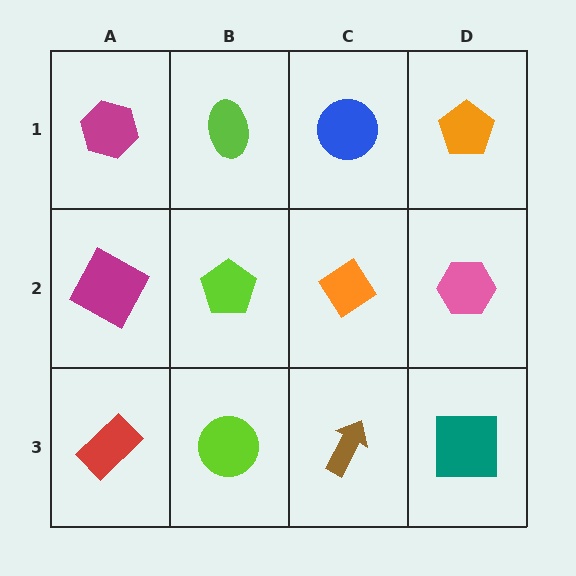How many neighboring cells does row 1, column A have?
2.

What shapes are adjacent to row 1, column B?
A lime pentagon (row 2, column B), a magenta hexagon (row 1, column A), a blue circle (row 1, column C).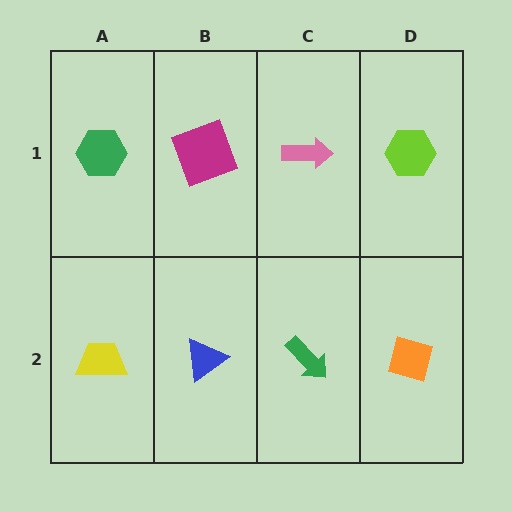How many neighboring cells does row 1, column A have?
2.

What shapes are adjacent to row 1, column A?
A yellow trapezoid (row 2, column A), a magenta square (row 1, column B).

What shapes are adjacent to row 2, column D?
A lime hexagon (row 1, column D), a green arrow (row 2, column C).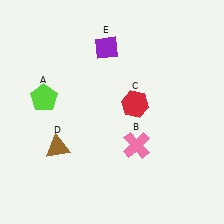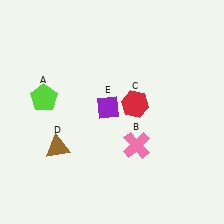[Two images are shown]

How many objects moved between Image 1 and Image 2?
1 object moved between the two images.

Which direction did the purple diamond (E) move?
The purple diamond (E) moved down.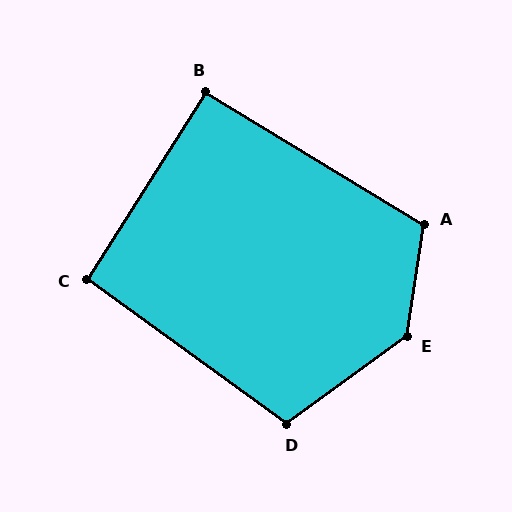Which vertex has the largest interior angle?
E, at approximately 135 degrees.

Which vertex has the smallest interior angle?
B, at approximately 91 degrees.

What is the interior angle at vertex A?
Approximately 113 degrees (obtuse).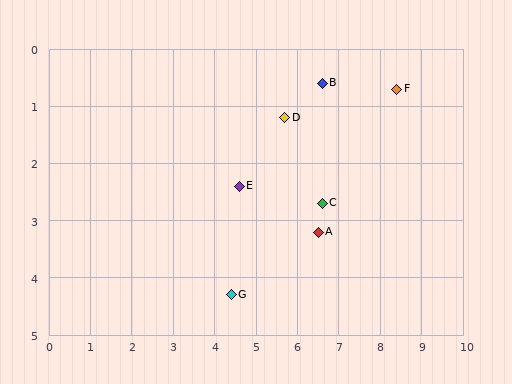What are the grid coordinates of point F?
Point F is at approximately (8.4, 0.7).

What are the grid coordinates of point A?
Point A is at approximately (6.5, 3.2).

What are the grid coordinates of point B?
Point B is at approximately (6.6, 0.6).